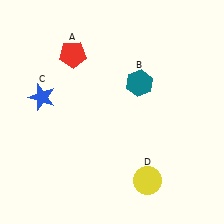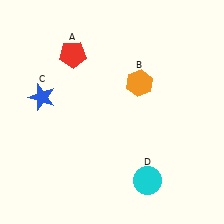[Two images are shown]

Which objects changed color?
B changed from teal to orange. D changed from yellow to cyan.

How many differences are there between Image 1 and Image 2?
There are 2 differences between the two images.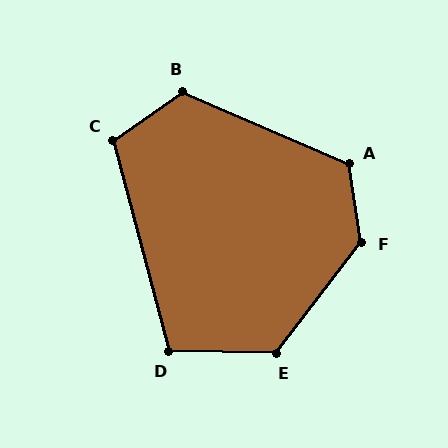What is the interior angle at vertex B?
Approximately 121 degrees (obtuse).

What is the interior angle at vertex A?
Approximately 122 degrees (obtuse).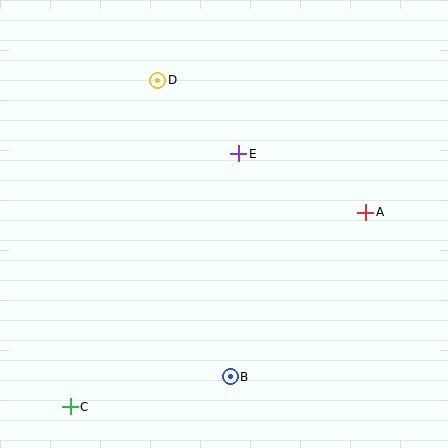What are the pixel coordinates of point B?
Point B is at (230, 377).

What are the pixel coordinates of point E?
Point E is at (239, 154).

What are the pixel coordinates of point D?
Point D is at (158, 80).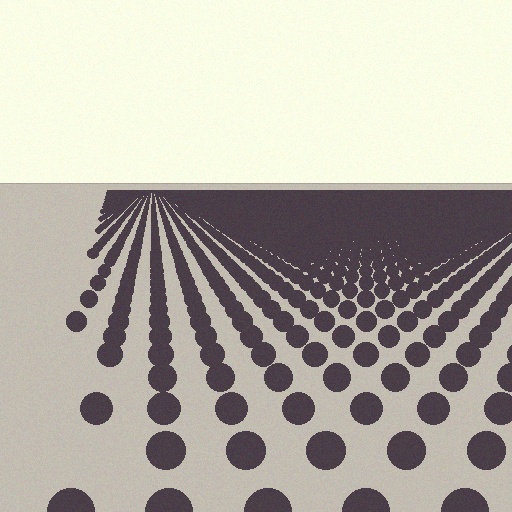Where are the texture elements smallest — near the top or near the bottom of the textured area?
Near the top.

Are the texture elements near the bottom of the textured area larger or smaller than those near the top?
Larger. Near the bottom, elements are closer to the viewer and appear at a bigger on-screen size.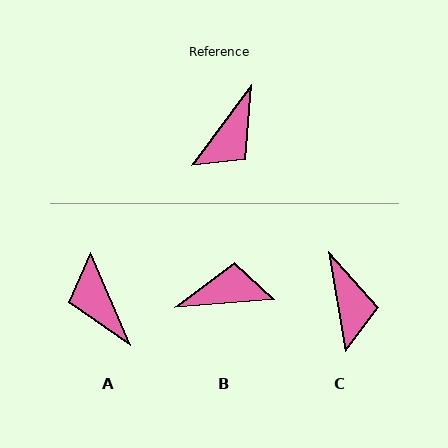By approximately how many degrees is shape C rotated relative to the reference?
Approximately 46 degrees counter-clockwise.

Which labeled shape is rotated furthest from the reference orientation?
B, about 131 degrees away.